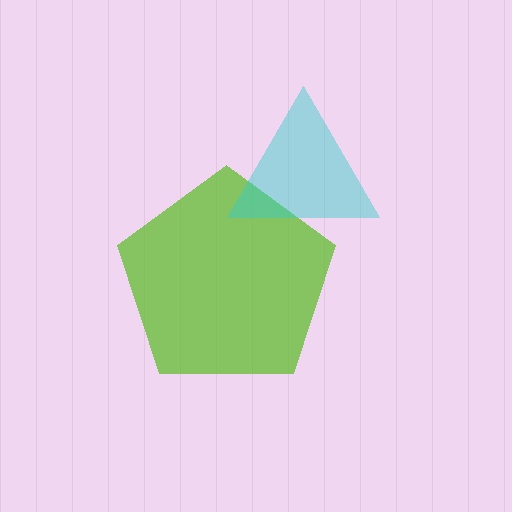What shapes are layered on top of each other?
The layered shapes are: a lime pentagon, a cyan triangle.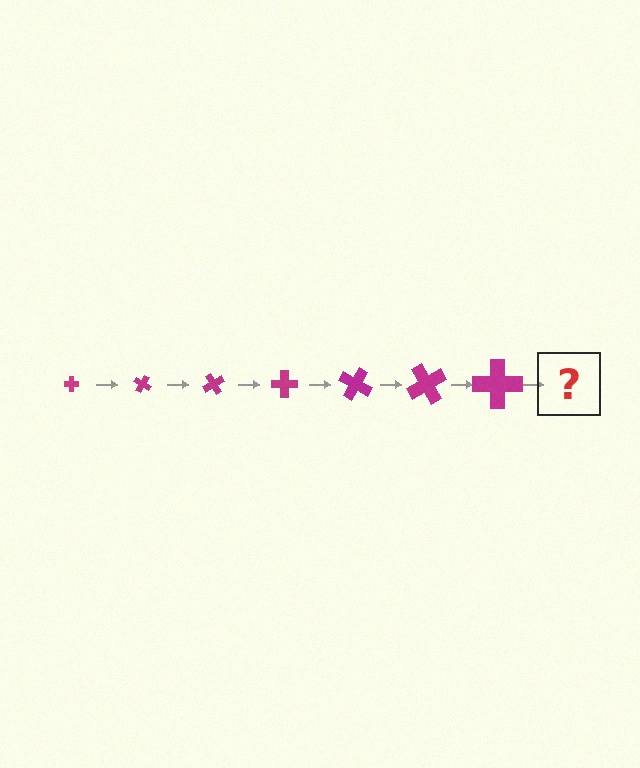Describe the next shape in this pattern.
It should be a cross, larger than the previous one and rotated 210 degrees from the start.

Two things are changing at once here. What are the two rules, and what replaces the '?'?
The two rules are that the cross grows larger each step and it rotates 30 degrees each step. The '?' should be a cross, larger than the previous one and rotated 210 degrees from the start.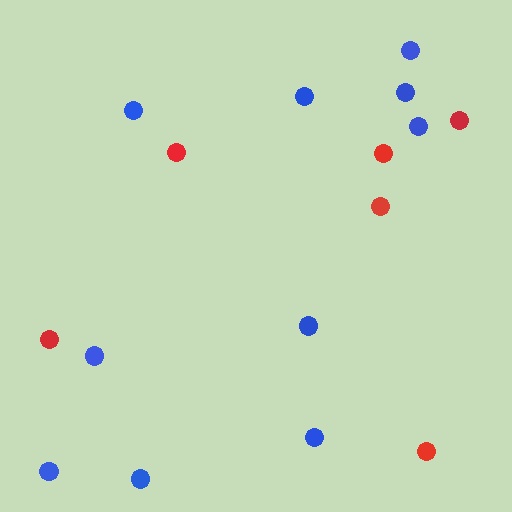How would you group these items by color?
There are 2 groups: one group of red circles (6) and one group of blue circles (10).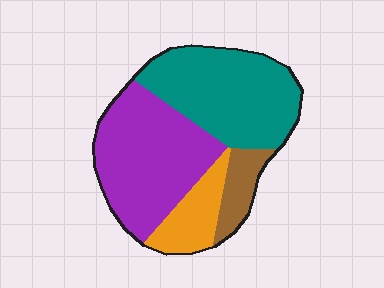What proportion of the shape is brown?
Brown covers around 10% of the shape.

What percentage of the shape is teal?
Teal covers 38% of the shape.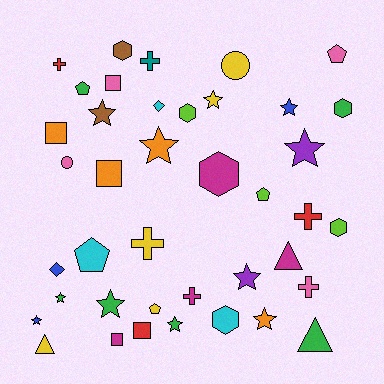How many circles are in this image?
There are 2 circles.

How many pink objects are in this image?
There are 4 pink objects.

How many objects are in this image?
There are 40 objects.